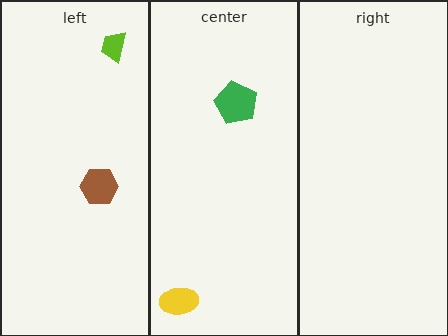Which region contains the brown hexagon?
The left region.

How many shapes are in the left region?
2.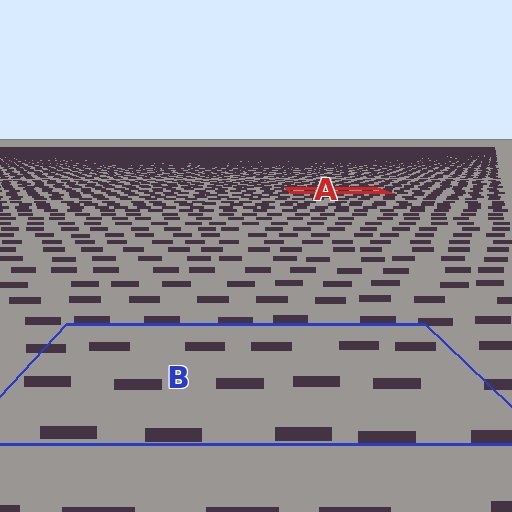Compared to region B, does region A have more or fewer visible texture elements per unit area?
Region A has more texture elements per unit area — they are packed more densely because it is farther away.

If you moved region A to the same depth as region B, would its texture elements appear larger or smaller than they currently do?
They would appear larger. At a closer depth, the same texture elements are projected at a bigger on-screen size.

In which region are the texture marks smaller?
The texture marks are smaller in region A, because it is farther away.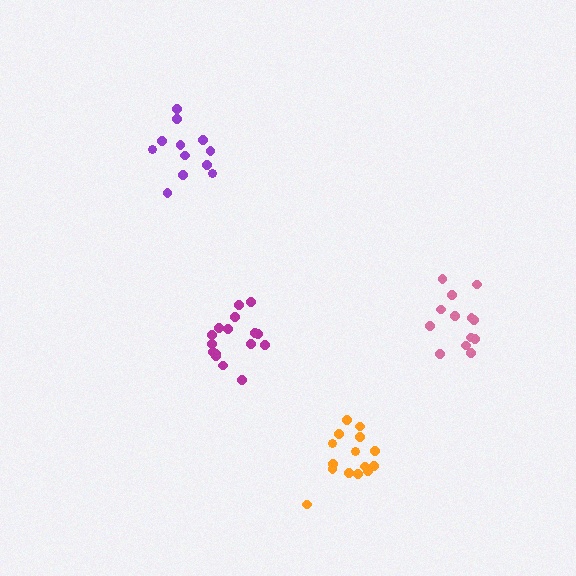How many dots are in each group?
Group 1: 16 dots, Group 2: 12 dots, Group 3: 13 dots, Group 4: 15 dots (56 total).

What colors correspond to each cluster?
The clusters are colored: magenta, purple, pink, orange.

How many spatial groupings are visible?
There are 4 spatial groupings.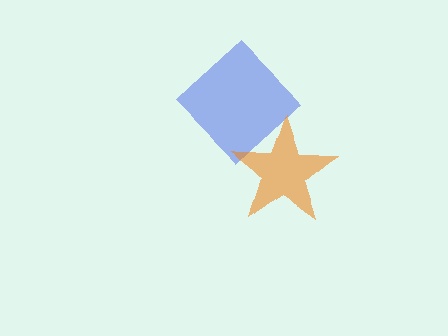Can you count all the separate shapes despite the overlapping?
Yes, there are 2 separate shapes.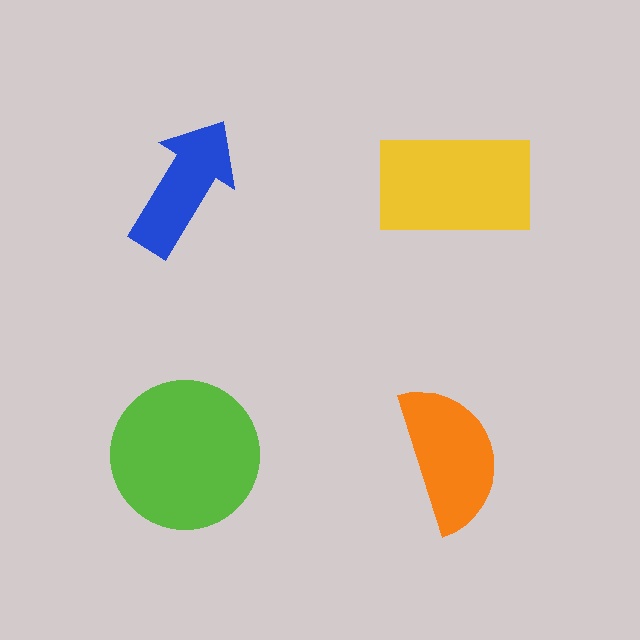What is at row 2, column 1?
A lime circle.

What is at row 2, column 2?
An orange semicircle.